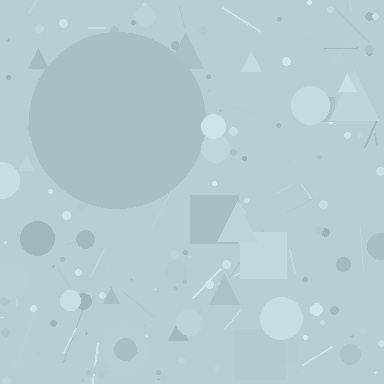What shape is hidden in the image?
A circle is hidden in the image.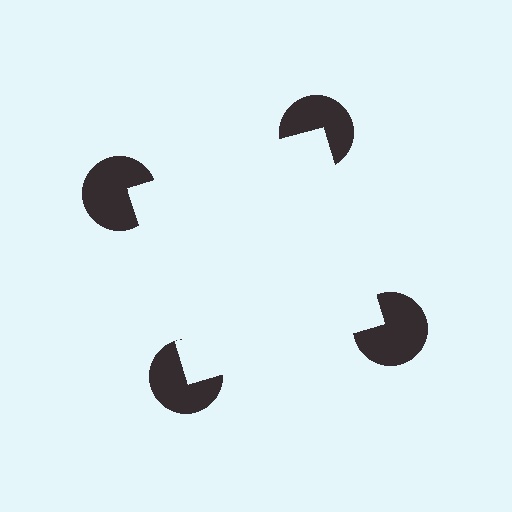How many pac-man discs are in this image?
There are 4 — one at each vertex of the illusory square.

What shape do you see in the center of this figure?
An illusory square — its edges are inferred from the aligned wedge cuts in the pac-man discs, not physically drawn.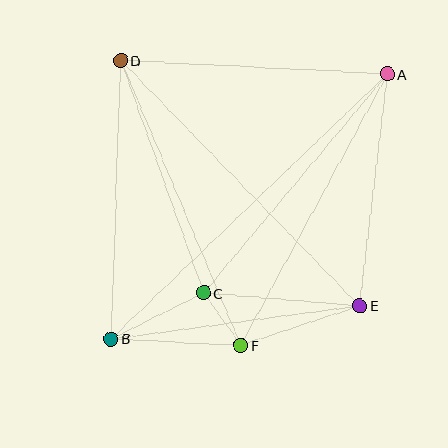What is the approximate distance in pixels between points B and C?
The distance between B and C is approximately 103 pixels.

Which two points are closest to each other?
Points C and F are closest to each other.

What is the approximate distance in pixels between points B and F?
The distance between B and F is approximately 130 pixels.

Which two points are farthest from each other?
Points A and B are farthest from each other.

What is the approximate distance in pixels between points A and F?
The distance between A and F is approximately 308 pixels.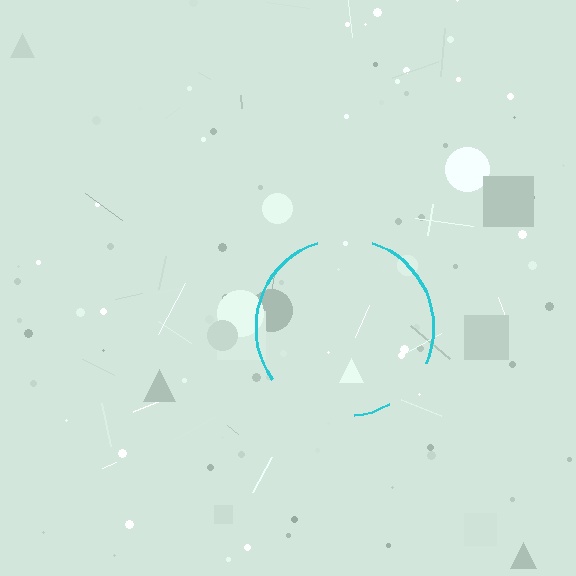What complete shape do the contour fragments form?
The contour fragments form a circle.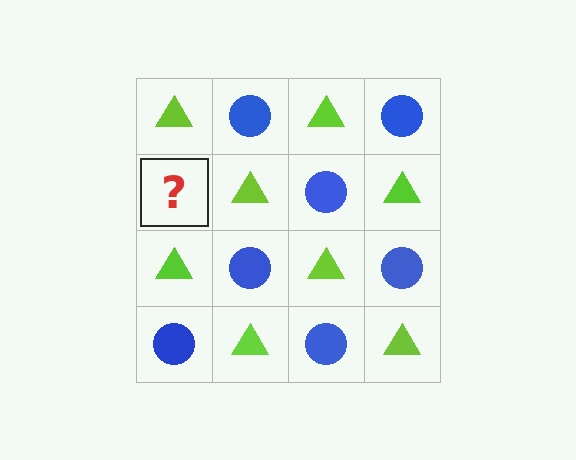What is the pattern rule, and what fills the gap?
The rule is that it alternates lime triangle and blue circle in a checkerboard pattern. The gap should be filled with a blue circle.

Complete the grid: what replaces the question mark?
The question mark should be replaced with a blue circle.